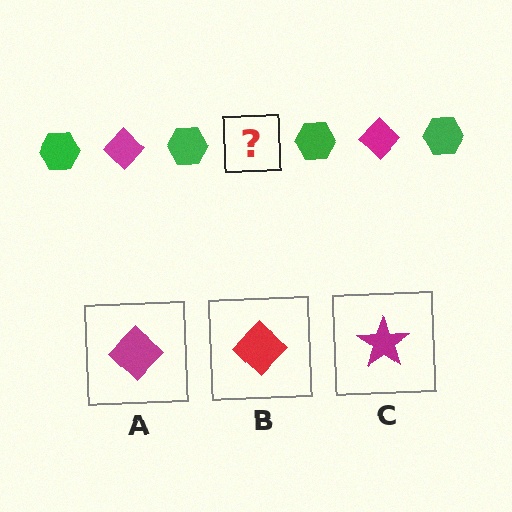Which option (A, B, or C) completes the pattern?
A.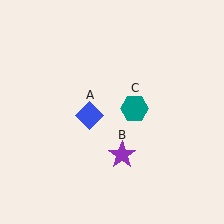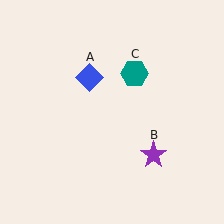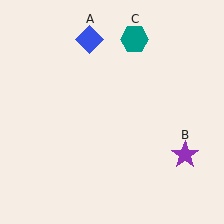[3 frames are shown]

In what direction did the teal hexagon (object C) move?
The teal hexagon (object C) moved up.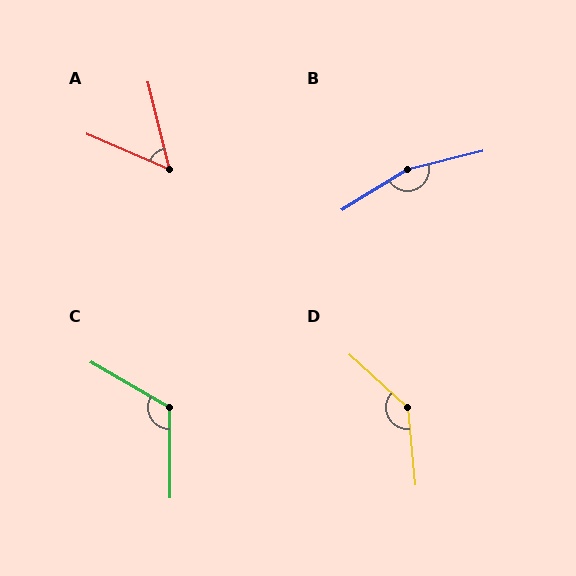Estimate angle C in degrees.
Approximately 120 degrees.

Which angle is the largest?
B, at approximately 162 degrees.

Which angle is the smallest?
A, at approximately 53 degrees.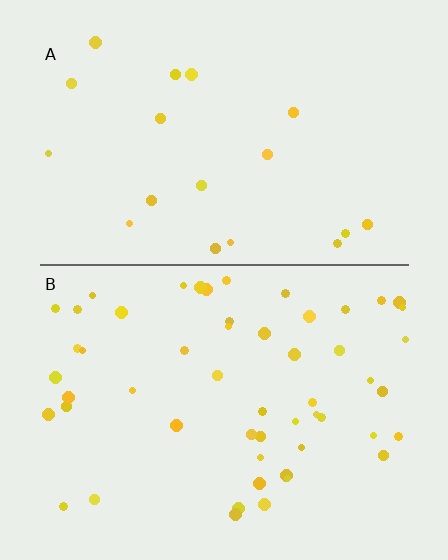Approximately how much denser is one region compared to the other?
Approximately 3.0× — region B over region A.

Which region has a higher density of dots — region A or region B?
B (the bottom).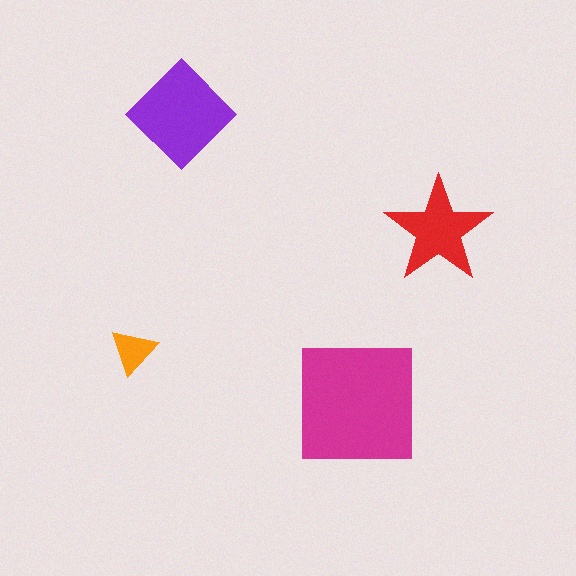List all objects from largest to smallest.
The magenta square, the purple diamond, the red star, the orange triangle.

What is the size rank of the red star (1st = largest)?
3rd.